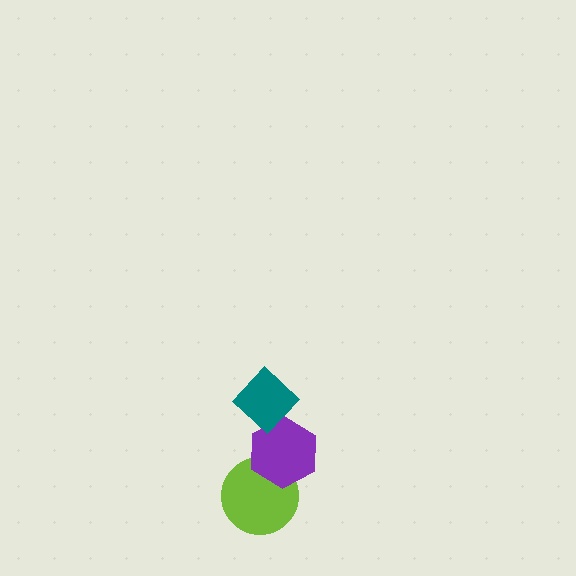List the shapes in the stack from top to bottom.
From top to bottom: the teal diamond, the purple hexagon, the lime circle.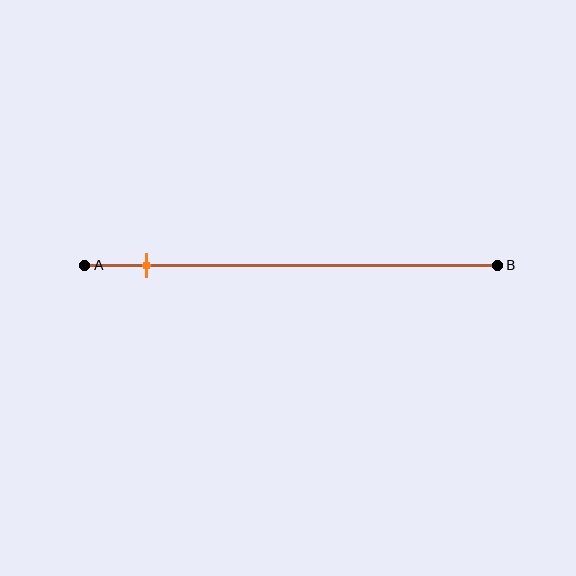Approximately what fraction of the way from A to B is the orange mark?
The orange mark is approximately 15% of the way from A to B.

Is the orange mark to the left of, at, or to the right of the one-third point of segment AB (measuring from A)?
The orange mark is to the left of the one-third point of segment AB.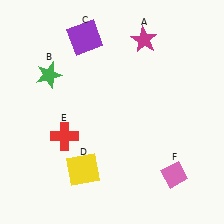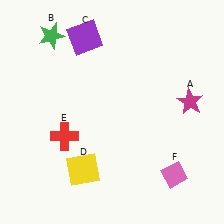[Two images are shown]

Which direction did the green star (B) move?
The green star (B) moved up.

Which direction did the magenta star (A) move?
The magenta star (A) moved down.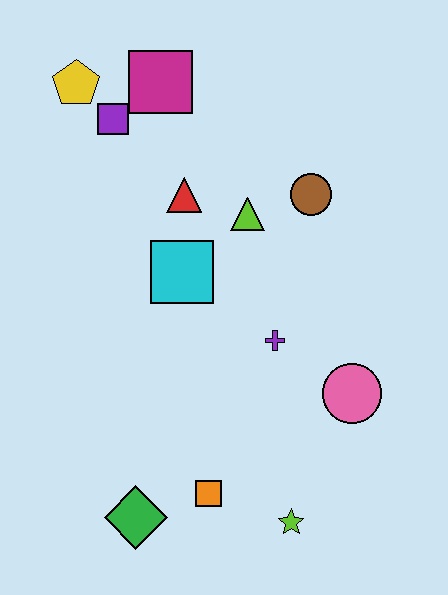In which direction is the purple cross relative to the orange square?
The purple cross is above the orange square.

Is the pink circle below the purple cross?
Yes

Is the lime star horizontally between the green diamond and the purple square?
No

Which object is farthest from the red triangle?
The lime star is farthest from the red triangle.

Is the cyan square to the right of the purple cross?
No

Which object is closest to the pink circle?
The purple cross is closest to the pink circle.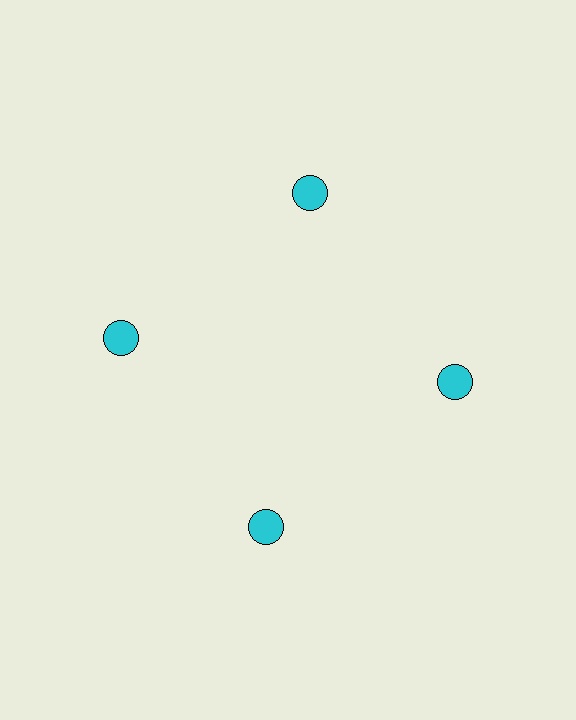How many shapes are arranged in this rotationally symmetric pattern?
There are 4 shapes, arranged in 4 groups of 1.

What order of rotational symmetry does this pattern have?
This pattern has 4-fold rotational symmetry.